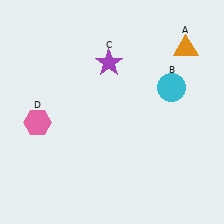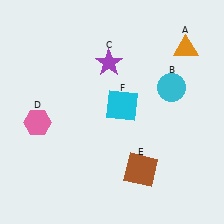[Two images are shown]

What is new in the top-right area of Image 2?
A cyan square (F) was added in the top-right area of Image 2.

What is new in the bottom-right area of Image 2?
A brown square (E) was added in the bottom-right area of Image 2.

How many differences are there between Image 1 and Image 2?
There are 2 differences between the two images.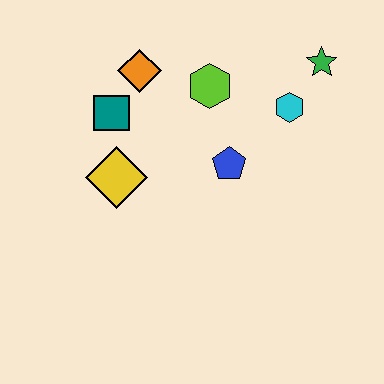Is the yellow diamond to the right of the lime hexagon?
No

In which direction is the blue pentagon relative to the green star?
The blue pentagon is below the green star.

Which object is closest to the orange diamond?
The teal square is closest to the orange diamond.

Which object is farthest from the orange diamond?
The green star is farthest from the orange diamond.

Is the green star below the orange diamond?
No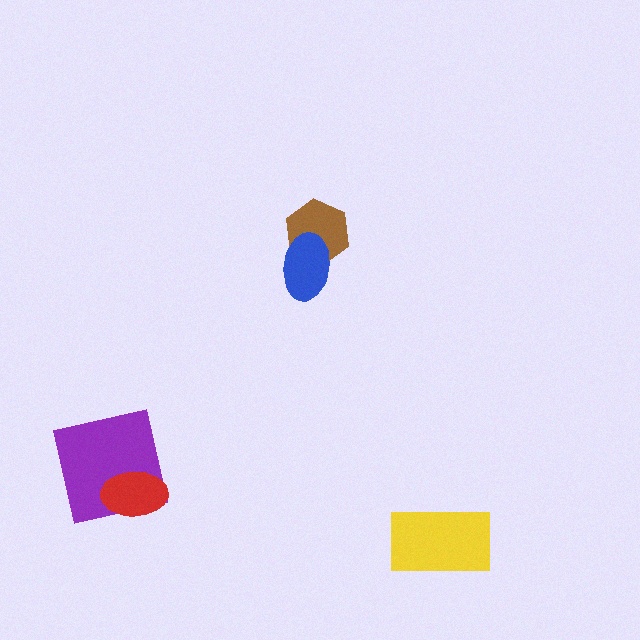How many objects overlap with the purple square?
1 object overlaps with the purple square.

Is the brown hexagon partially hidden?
Yes, it is partially covered by another shape.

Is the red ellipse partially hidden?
No, no other shape covers it.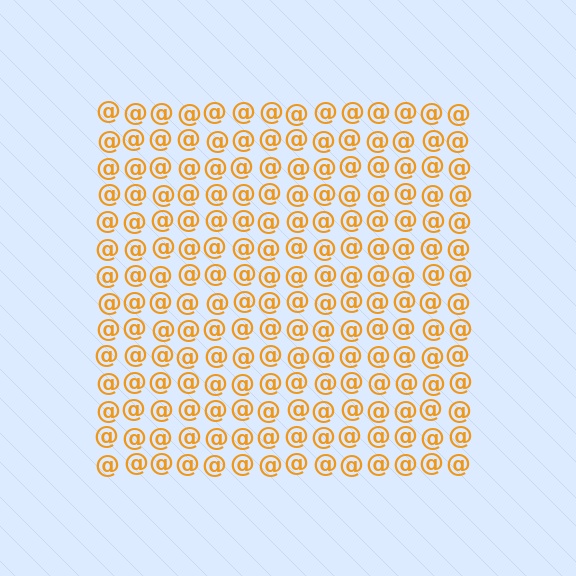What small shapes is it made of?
It is made of small at signs.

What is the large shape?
The large shape is a square.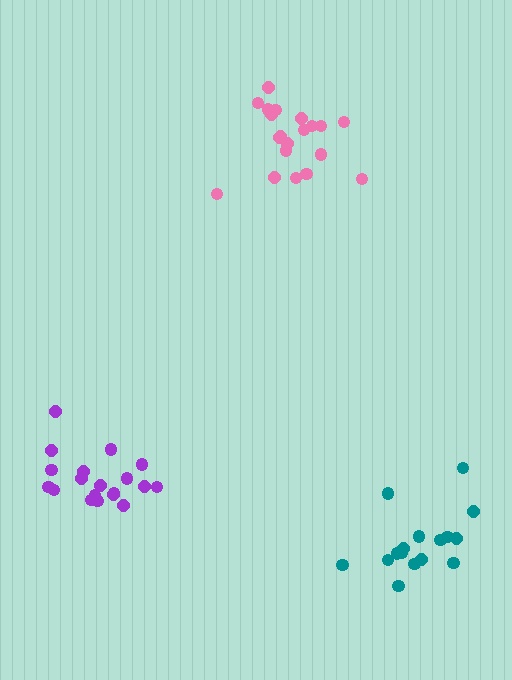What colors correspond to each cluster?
The clusters are colored: purple, teal, pink.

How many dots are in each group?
Group 1: 19 dots, Group 2: 16 dots, Group 3: 20 dots (55 total).